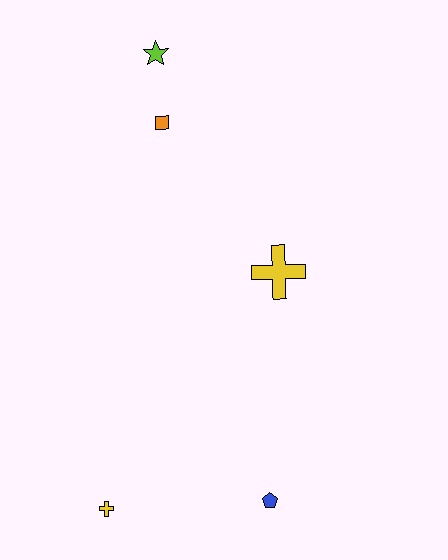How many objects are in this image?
There are 5 objects.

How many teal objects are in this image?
There are no teal objects.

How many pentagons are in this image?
There is 1 pentagon.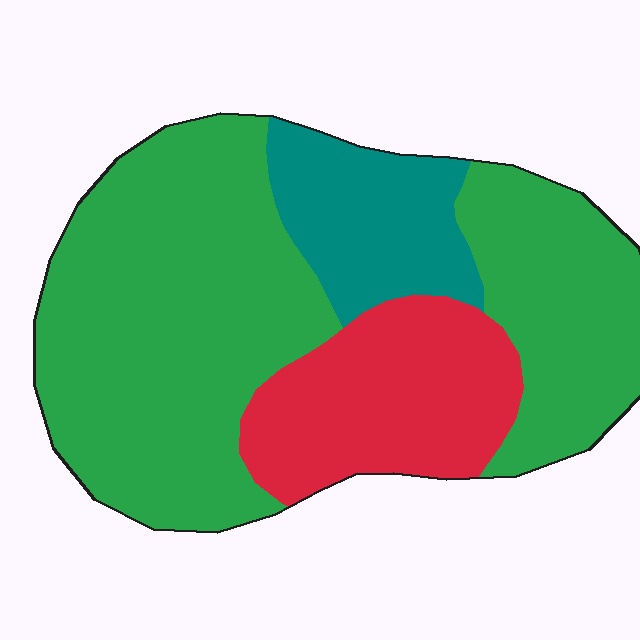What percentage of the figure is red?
Red takes up about one fifth (1/5) of the figure.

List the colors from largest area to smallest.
From largest to smallest: green, red, teal.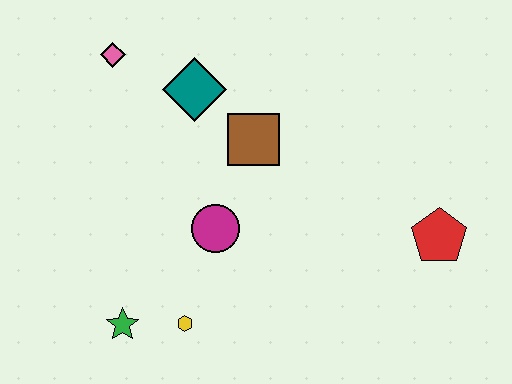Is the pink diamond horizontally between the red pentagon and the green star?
No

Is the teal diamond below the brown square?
No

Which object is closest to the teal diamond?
The brown square is closest to the teal diamond.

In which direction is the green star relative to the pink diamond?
The green star is below the pink diamond.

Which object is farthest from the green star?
The red pentagon is farthest from the green star.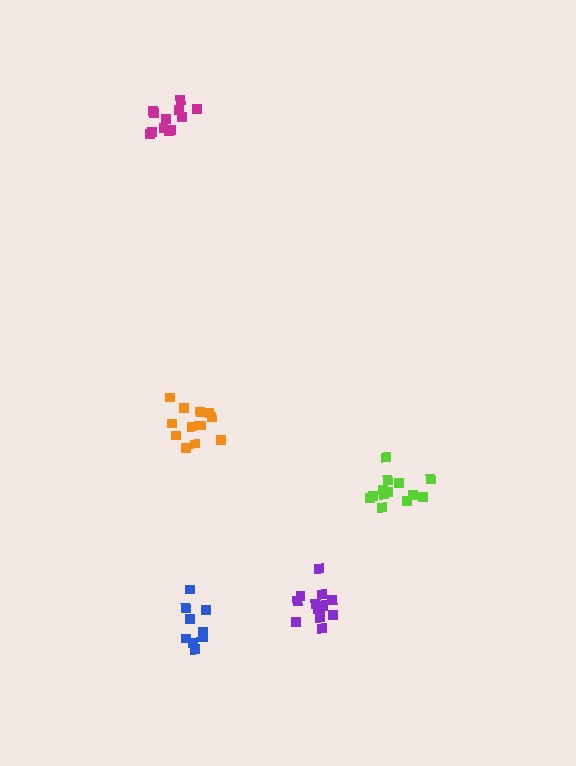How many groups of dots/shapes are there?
There are 5 groups.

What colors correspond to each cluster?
The clusters are colored: purple, orange, lime, blue, magenta.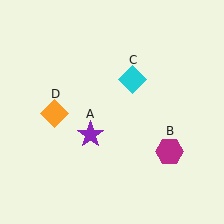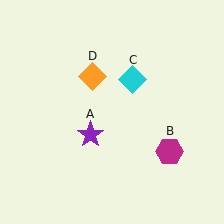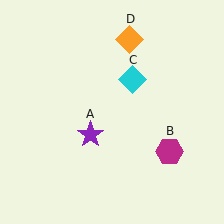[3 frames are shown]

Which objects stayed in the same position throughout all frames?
Purple star (object A) and magenta hexagon (object B) and cyan diamond (object C) remained stationary.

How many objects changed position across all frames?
1 object changed position: orange diamond (object D).